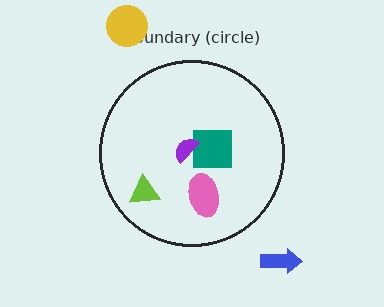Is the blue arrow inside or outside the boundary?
Outside.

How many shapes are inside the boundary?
4 inside, 2 outside.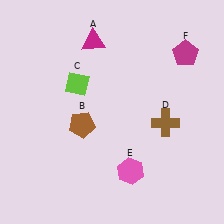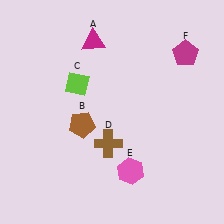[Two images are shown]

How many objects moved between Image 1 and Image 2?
1 object moved between the two images.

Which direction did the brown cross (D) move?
The brown cross (D) moved left.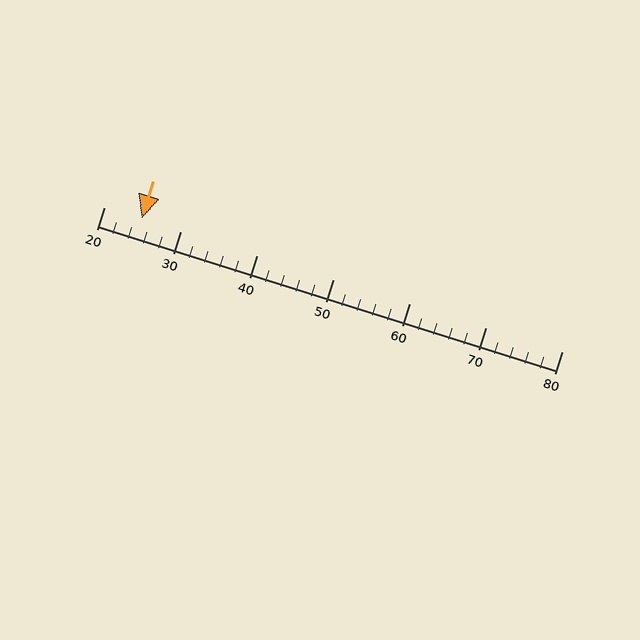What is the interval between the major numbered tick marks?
The major tick marks are spaced 10 units apart.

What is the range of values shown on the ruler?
The ruler shows values from 20 to 80.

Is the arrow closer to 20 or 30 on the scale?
The arrow is closer to 20.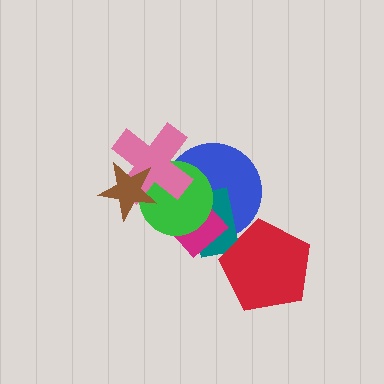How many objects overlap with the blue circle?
4 objects overlap with the blue circle.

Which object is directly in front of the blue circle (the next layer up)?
The teal rectangle is directly in front of the blue circle.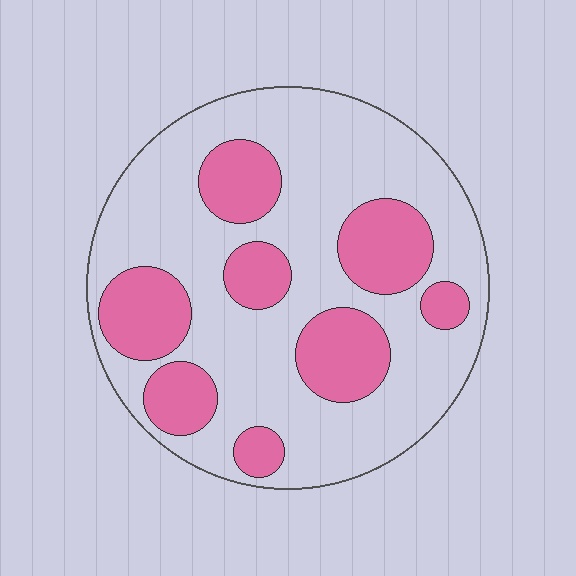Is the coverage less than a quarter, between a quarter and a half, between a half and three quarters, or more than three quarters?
Between a quarter and a half.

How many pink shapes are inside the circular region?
8.